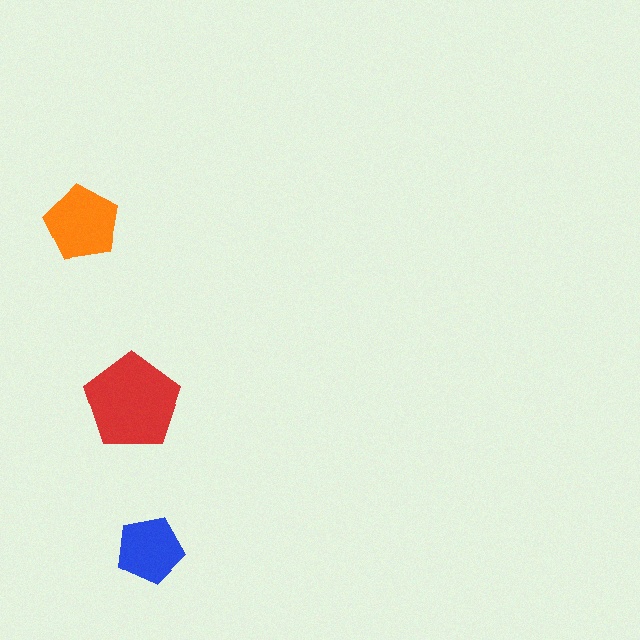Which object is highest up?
The orange pentagon is topmost.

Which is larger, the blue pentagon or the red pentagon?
The red one.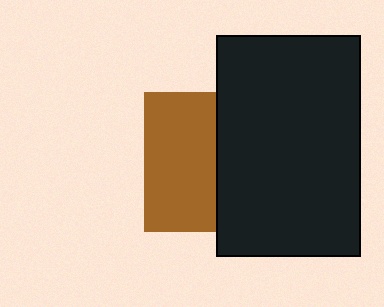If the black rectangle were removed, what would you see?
You would see the complete brown square.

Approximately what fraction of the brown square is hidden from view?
Roughly 49% of the brown square is hidden behind the black rectangle.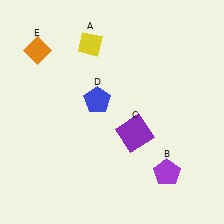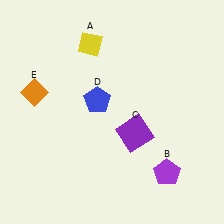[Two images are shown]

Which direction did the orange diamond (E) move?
The orange diamond (E) moved down.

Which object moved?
The orange diamond (E) moved down.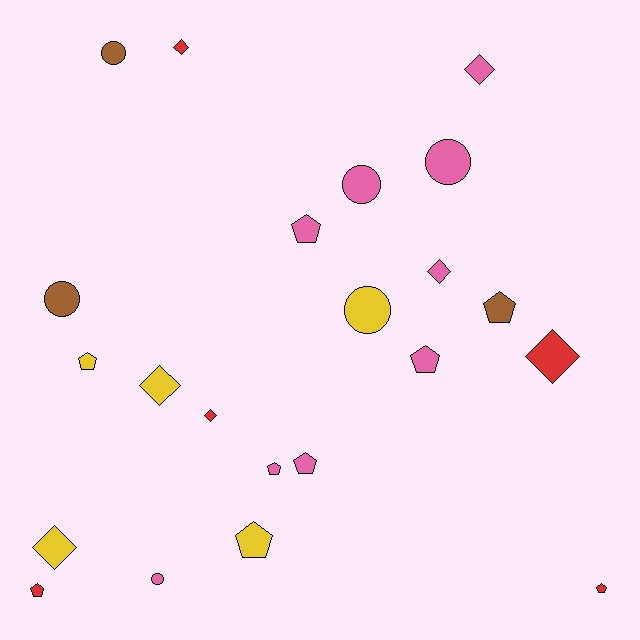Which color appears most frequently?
Pink, with 9 objects.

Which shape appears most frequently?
Pentagon, with 9 objects.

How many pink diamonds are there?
There are 2 pink diamonds.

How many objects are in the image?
There are 22 objects.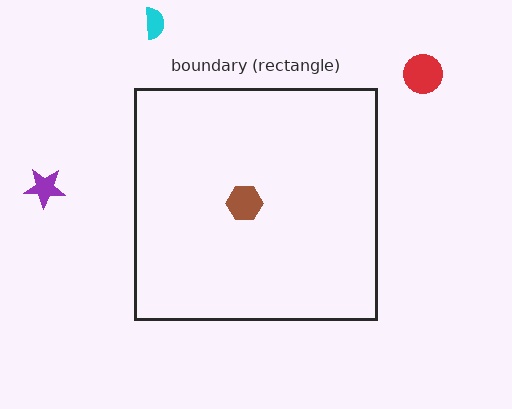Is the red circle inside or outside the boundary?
Outside.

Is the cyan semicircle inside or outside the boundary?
Outside.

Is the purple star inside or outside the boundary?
Outside.